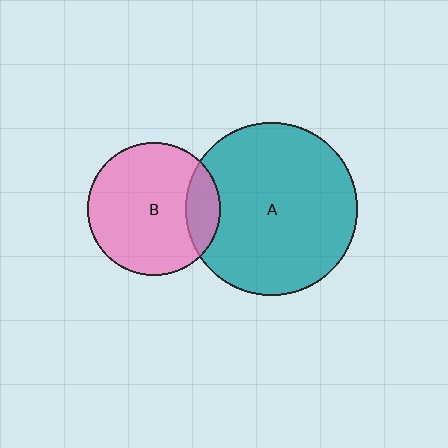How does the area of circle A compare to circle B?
Approximately 1.7 times.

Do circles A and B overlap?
Yes.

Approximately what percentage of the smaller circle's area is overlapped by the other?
Approximately 15%.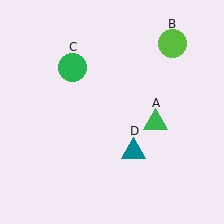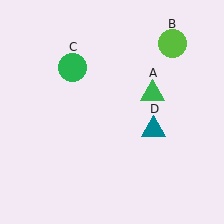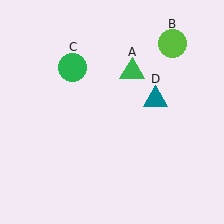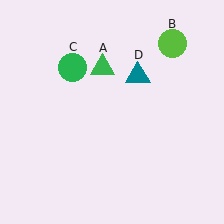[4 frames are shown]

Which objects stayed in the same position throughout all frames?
Lime circle (object B) and green circle (object C) remained stationary.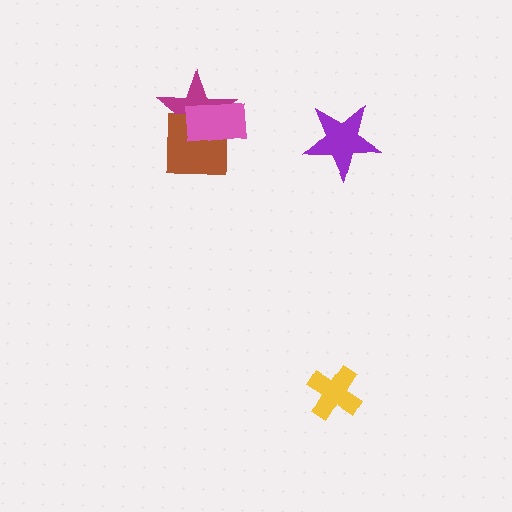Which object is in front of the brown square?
The pink rectangle is in front of the brown square.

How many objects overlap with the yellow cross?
0 objects overlap with the yellow cross.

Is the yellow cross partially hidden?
No, no other shape covers it.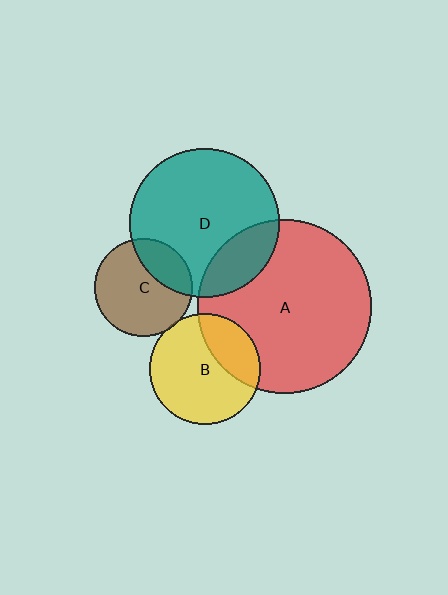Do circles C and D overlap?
Yes.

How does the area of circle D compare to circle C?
Approximately 2.3 times.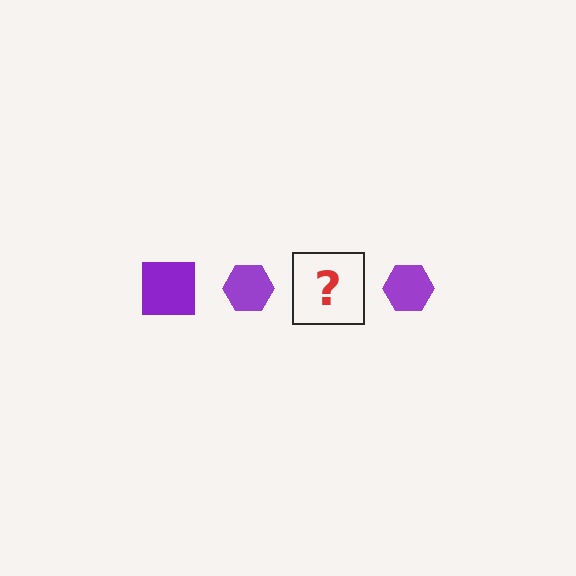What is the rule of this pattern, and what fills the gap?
The rule is that the pattern cycles through square, hexagon shapes in purple. The gap should be filled with a purple square.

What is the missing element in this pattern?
The missing element is a purple square.